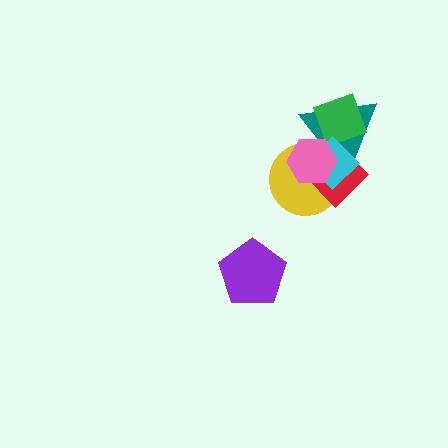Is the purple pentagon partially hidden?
No, no other shape covers it.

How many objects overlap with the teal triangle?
5 objects overlap with the teal triangle.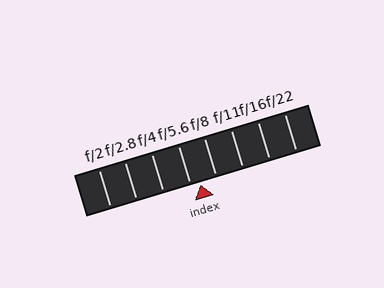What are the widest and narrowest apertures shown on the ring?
The widest aperture shown is f/2 and the narrowest is f/22.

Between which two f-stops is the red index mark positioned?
The index mark is between f/5.6 and f/8.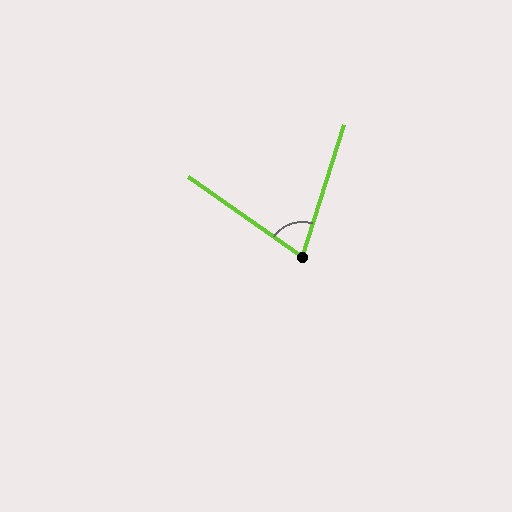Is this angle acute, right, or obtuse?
It is acute.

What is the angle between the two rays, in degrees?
Approximately 72 degrees.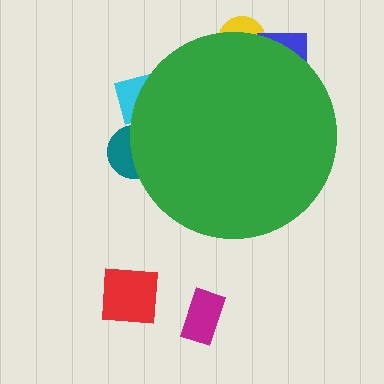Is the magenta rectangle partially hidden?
No, the magenta rectangle is fully visible.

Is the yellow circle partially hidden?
Yes, the yellow circle is partially hidden behind the green circle.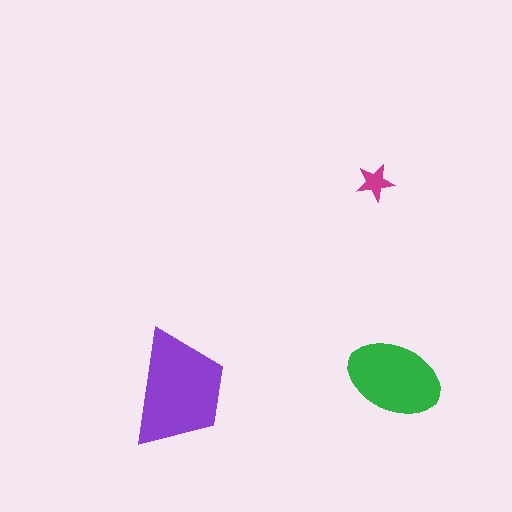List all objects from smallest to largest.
The magenta star, the green ellipse, the purple trapezoid.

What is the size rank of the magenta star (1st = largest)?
3rd.